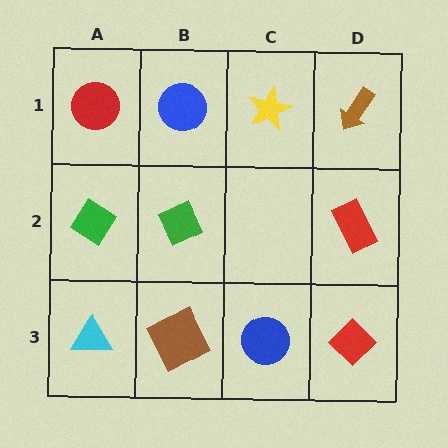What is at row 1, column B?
A blue circle.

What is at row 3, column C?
A blue circle.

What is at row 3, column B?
A brown square.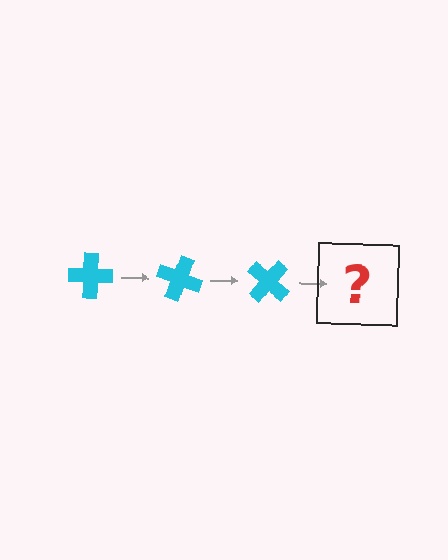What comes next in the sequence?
The next element should be a cyan cross rotated 60 degrees.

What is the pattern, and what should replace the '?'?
The pattern is that the cross rotates 20 degrees each step. The '?' should be a cyan cross rotated 60 degrees.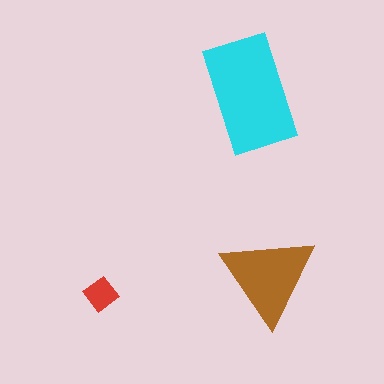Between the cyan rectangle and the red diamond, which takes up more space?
The cyan rectangle.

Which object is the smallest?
The red diamond.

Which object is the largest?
The cyan rectangle.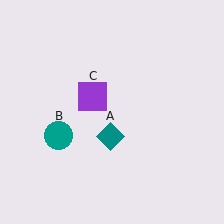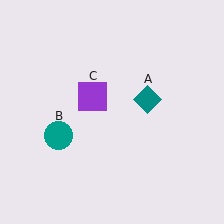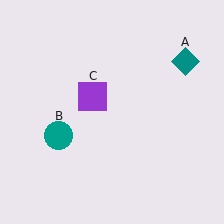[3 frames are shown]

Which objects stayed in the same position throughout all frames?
Teal circle (object B) and purple square (object C) remained stationary.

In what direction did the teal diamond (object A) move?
The teal diamond (object A) moved up and to the right.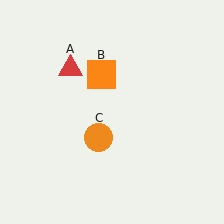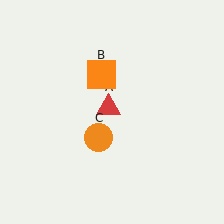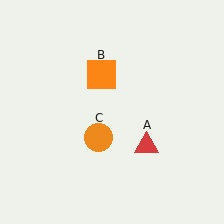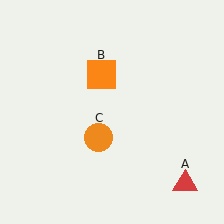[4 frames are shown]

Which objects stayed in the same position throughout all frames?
Orange square (object B) and orange circle (object C) remained stationary.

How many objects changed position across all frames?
1 object changed position: red triangle (object A).